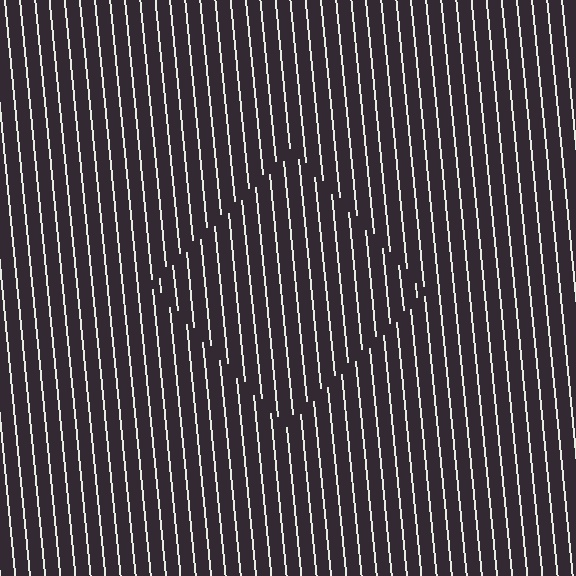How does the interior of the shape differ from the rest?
The interior of the shape contains the same grating, shifted by half a period — the contour is defined by the phase discontinuity where line-ends from the inner and outer gratings abut.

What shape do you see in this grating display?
An illusory square. The interior of the shape contains the same grating, shifted by half a period — the contour is defined by the phase discontinuity where line-ends from the inner and outer gratings abut.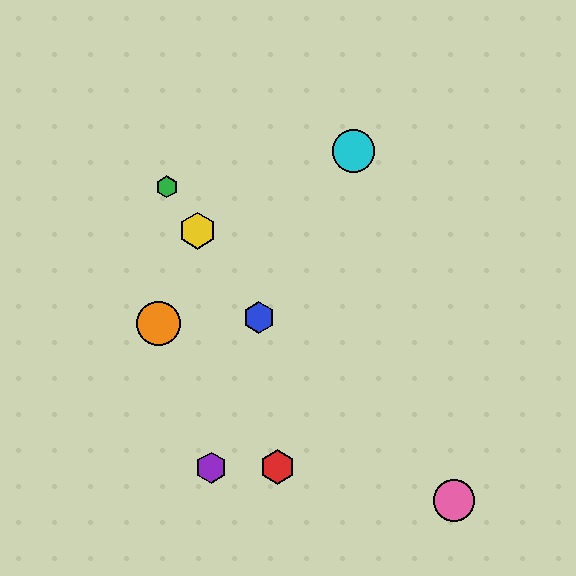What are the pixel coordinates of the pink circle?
The pink circle is at (454, 500).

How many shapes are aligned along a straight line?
3 shapes (the blue hexagon, the green hexagon, the yellow hexagon) are aligned along a straight line.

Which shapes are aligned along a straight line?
The blue hexagon, the green hexagon, the yellow hexagon are aligned along a straight line.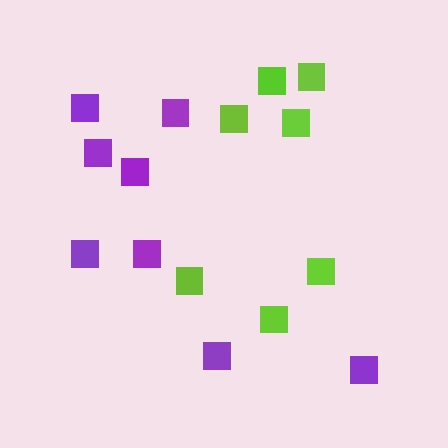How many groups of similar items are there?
There are 2 groups: one group of lime squares (7) and one group of purple squares (8).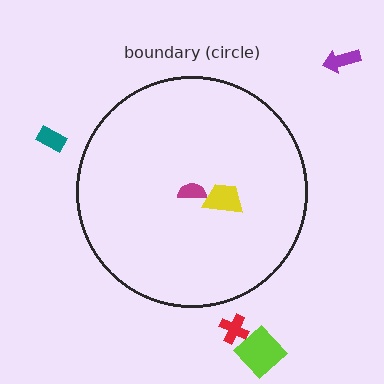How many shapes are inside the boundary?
2 inside, 4 outside.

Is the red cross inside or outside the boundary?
Outside.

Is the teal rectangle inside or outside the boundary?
Outside.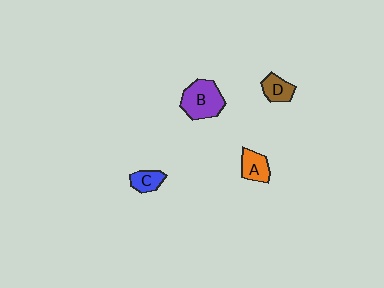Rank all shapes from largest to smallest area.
From largest to smallest: B (purple), A (orange), D (brown), C (blue).